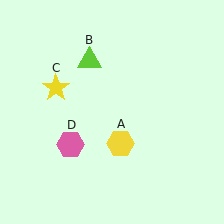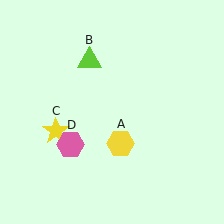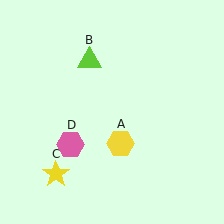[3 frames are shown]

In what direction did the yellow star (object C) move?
The yellow star (object C) moved down.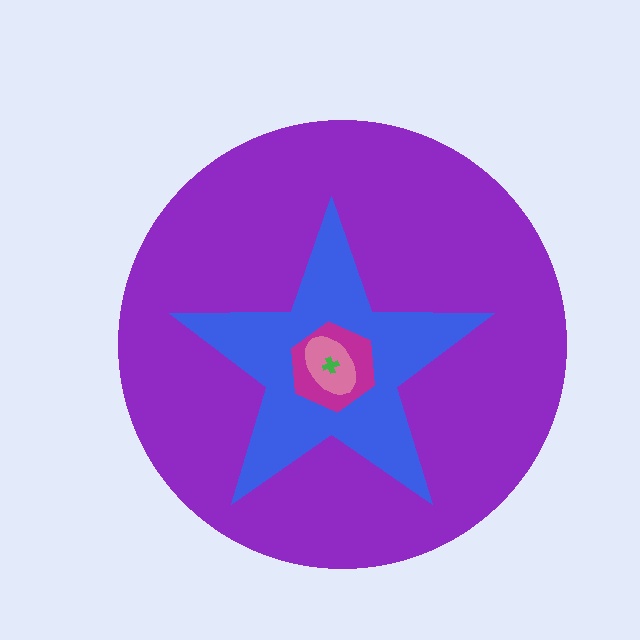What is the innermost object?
The green cross.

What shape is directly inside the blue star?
The magenta hexagon.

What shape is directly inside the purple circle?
The blue star.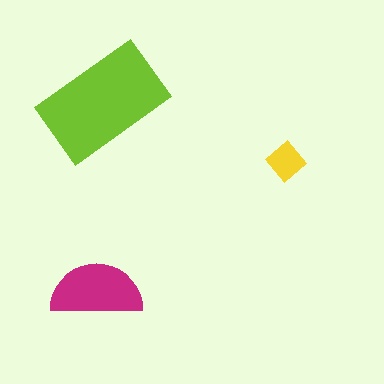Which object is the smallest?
The yellow diamond.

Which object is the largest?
The lime rectangle.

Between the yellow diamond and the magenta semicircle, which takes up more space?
The magenta semicircle.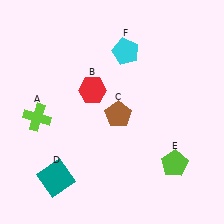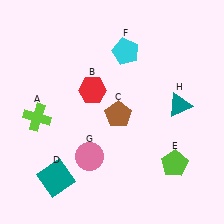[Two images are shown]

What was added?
A pink circle (G), a teal triangle (H) were added in Image 2.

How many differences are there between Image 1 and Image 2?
There are 2 differences between the two images.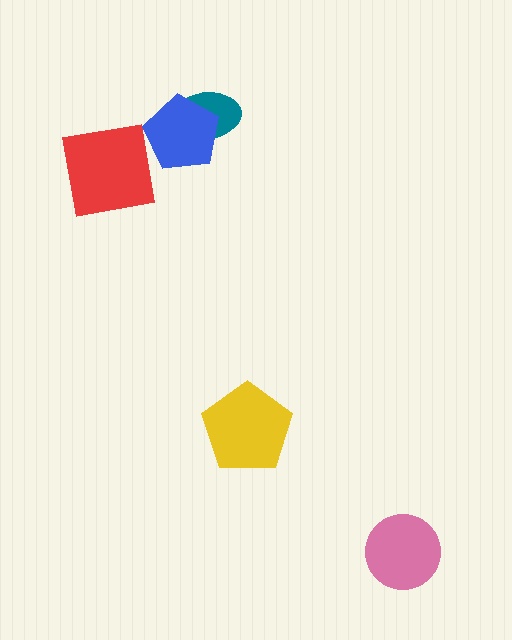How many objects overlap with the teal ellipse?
1 object overlaps with the teal ellipse.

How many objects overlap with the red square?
0 objects overlap with the red square.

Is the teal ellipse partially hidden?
Yes, it is partially covered by another shape.